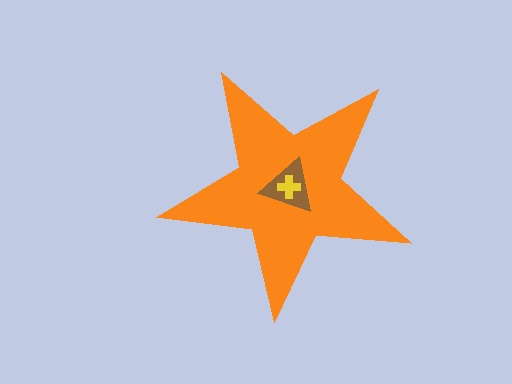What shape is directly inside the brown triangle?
The yellow cross.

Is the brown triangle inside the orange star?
Yes.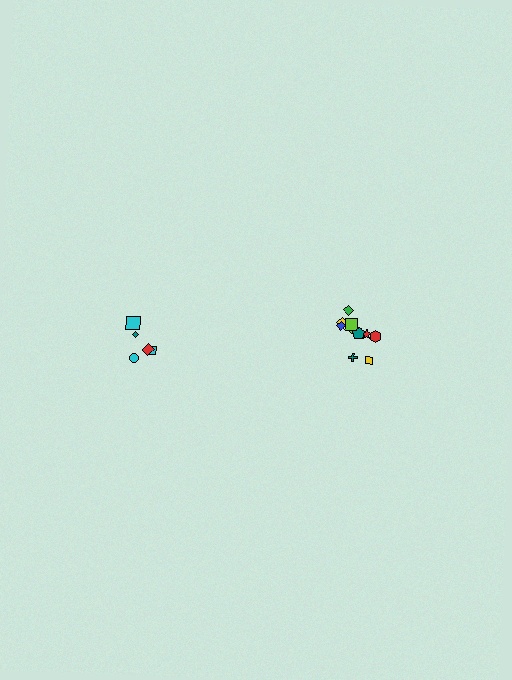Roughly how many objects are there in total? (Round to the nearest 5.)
Roughly 15 objects in total.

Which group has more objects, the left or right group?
The right group.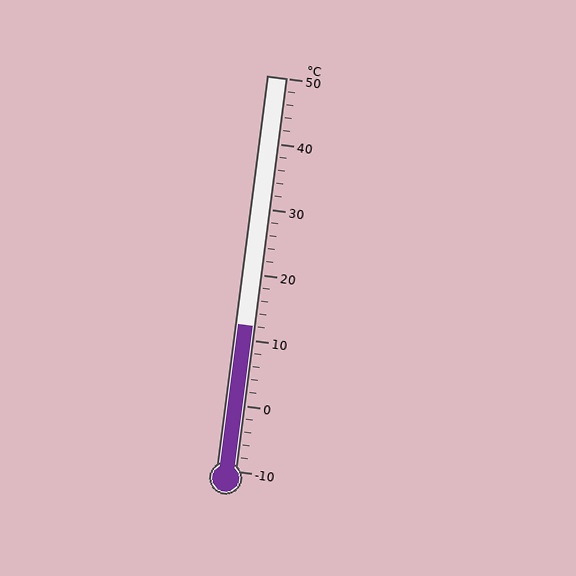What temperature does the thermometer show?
The thermometer shows approximately 12°C.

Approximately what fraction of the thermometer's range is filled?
The thermometer is filled to approximately 35% of its range.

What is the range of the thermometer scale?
The thermometer scale ranges from -10°C to 50°C.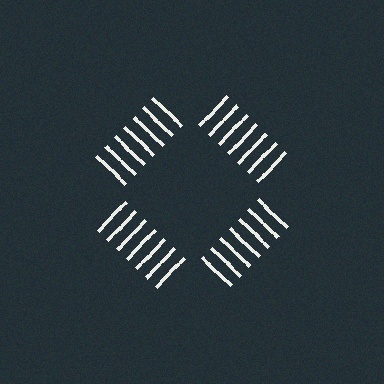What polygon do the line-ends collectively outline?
An illusory square — the line segments terminate on its edges but no continuous stroke is drawn.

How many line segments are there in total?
28 — 7 along each of the 4 edges.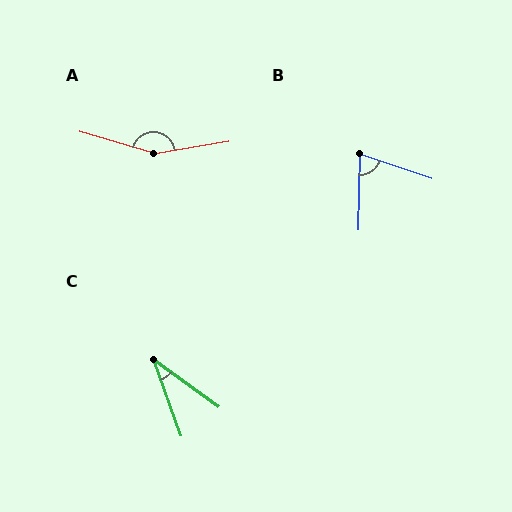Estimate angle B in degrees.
Approximately 73 degrees.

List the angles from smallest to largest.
C (34°), B (73°), A (154°).